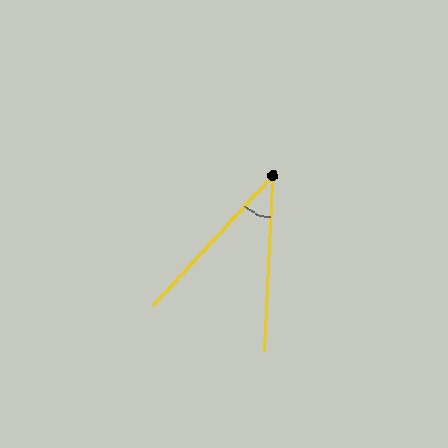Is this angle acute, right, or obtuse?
It is acute.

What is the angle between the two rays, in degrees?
Approximately 40 degrees.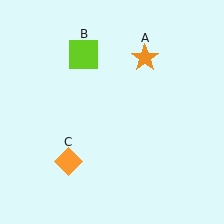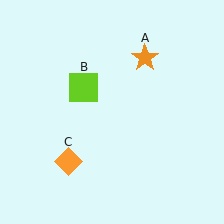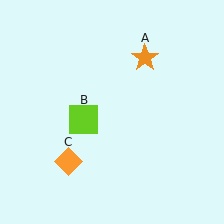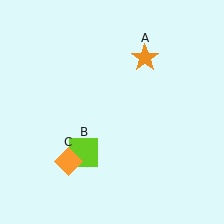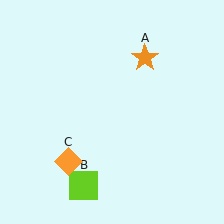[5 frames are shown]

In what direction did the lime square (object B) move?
The lime square (object B) moved down.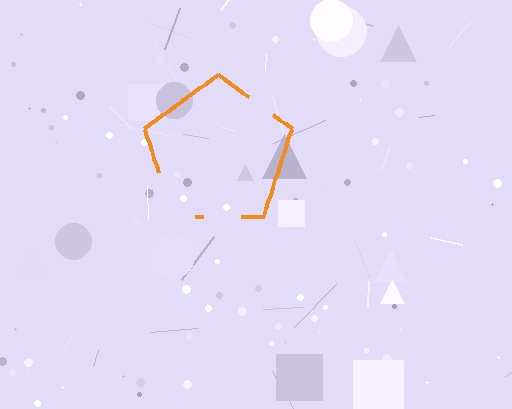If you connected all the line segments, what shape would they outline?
They would outline a pentagon.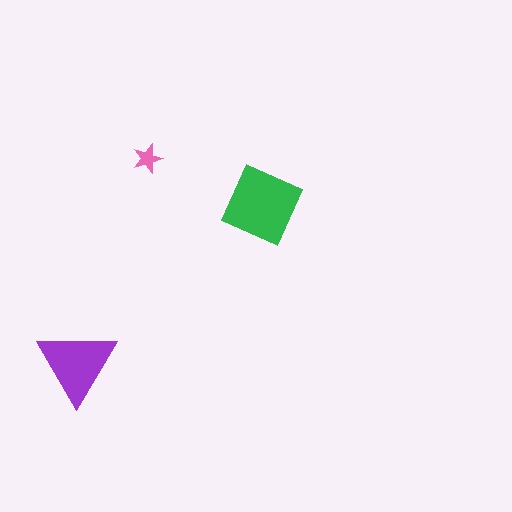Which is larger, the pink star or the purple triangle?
The purple triangle.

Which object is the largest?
The green diamond.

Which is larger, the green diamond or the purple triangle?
The green diamond.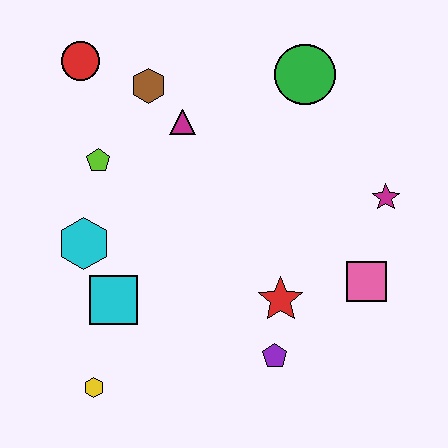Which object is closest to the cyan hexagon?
The cyan square is closest to the cyan hexagon.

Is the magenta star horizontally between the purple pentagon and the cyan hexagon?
No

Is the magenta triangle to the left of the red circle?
No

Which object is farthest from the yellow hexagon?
The green circle is farthest from the yellow hexagon.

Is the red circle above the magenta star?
Yes